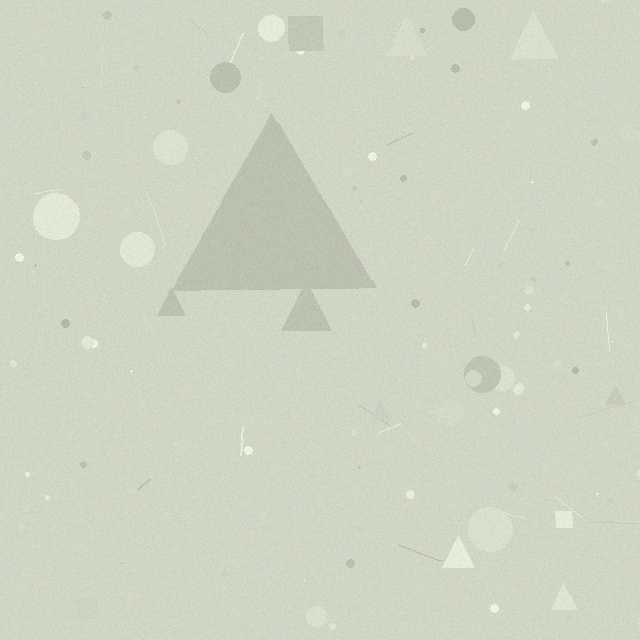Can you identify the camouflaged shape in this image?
The camouflaged shape is a triangle.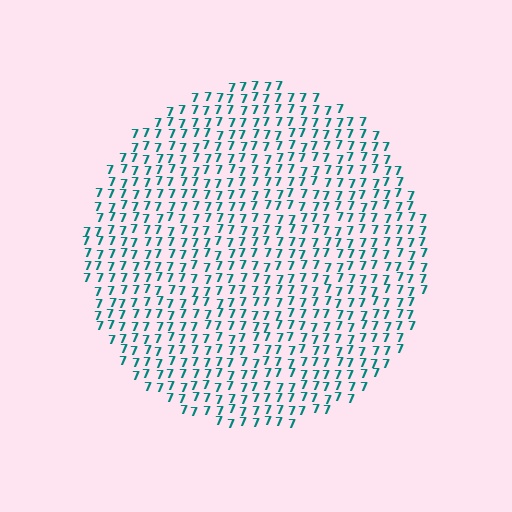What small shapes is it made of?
It is made of small digit 7's.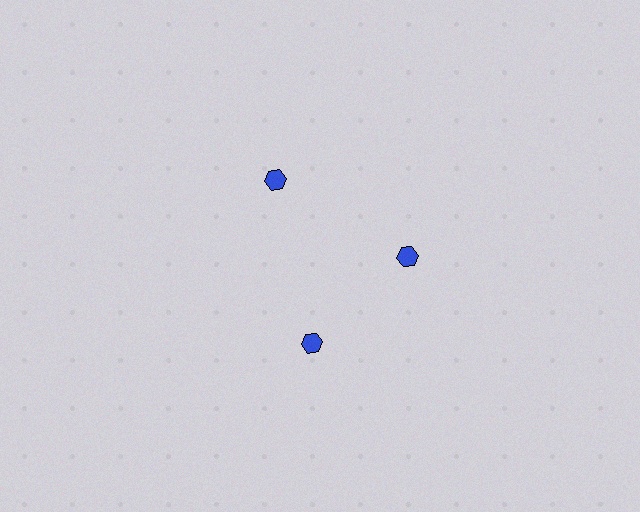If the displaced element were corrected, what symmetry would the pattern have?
It would have 3-fold rotational symmetry — the pattern would map onto itself every 120 degrees.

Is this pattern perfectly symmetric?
No. The 3 blue hexagons are arranged in a ring, but one element near the 7 o'clock position is rotated out of alignment along the ring, breaking the 3-fold rotational symmetry.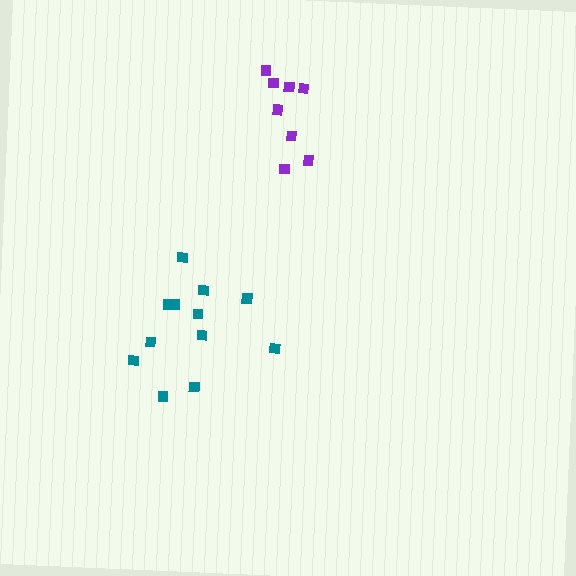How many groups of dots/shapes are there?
There are 2 groups.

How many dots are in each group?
Group 1: 8 dots, Group 2: 12 dots (20 total).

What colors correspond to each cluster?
The clusters are colored: purple, teal.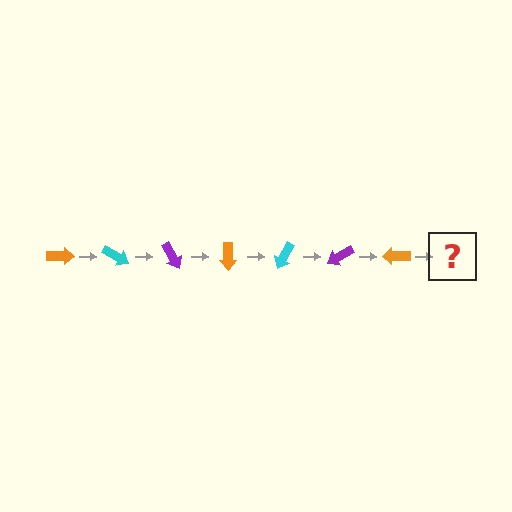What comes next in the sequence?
The next element should be a cyan arrow, rotated 210 degrees from the start.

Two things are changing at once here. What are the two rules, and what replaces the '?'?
The two rules are that it rotates 30 degrees each step and the color cycles through orange, cyan, and purple. The '?' should be a cyan arrow, rotated 210 degrees from the start.